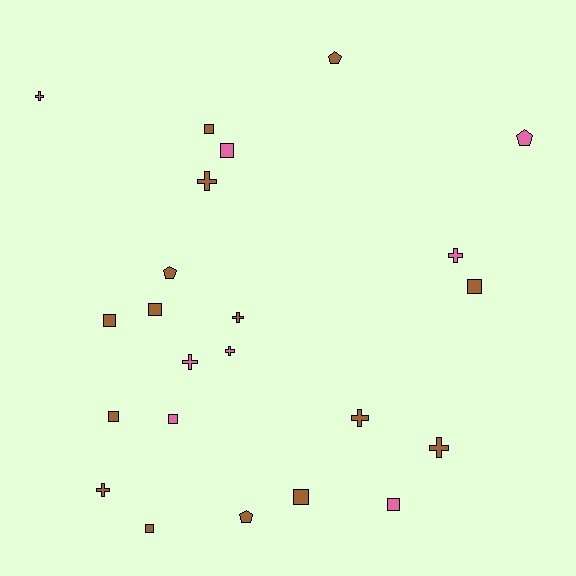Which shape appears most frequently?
Square, with 10 objects.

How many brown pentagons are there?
There are 3 brown pentagons.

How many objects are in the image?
There are 23 objects.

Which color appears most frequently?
Brown, with 15 objects.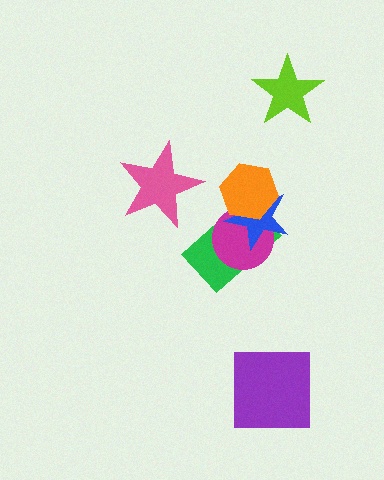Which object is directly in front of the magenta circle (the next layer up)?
The blue star is directly in front of the magenta circle.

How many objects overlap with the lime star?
0 objects overlap with the lime star.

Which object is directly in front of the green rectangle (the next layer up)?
The magenta circle is directly in front of the green rectangle.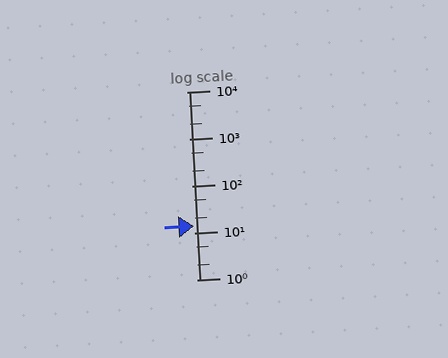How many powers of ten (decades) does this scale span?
The scale spans 4 decades, from 1 to 10000.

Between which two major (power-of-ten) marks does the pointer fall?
The pointer is between 10 and 100.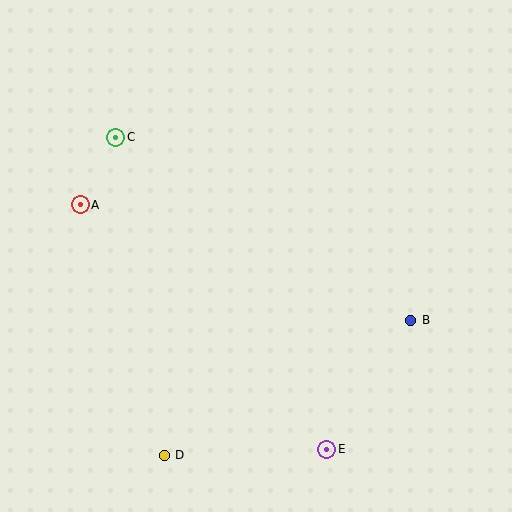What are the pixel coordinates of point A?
Point A is at (80, 205).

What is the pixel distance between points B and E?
The distance between B and E is 154 pixels.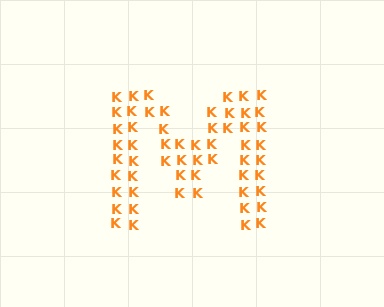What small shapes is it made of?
It is made of small letter K's.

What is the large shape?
The large shape is the letter M.